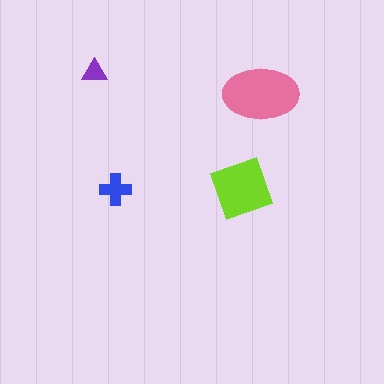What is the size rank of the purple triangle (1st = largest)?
4th.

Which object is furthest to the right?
The pink ellipse is rightmost.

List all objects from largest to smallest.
The pink ellipse, the lime diamond, the blue cross, the purple triangle.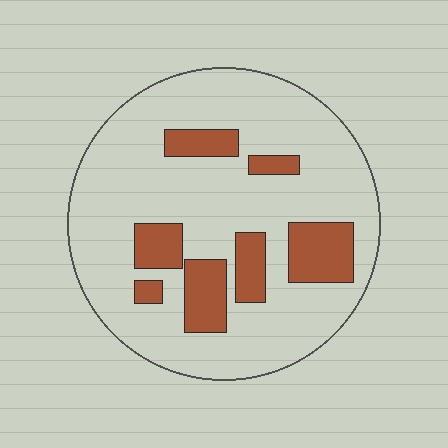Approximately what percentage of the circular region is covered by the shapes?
Approximately 20%.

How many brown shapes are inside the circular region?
7.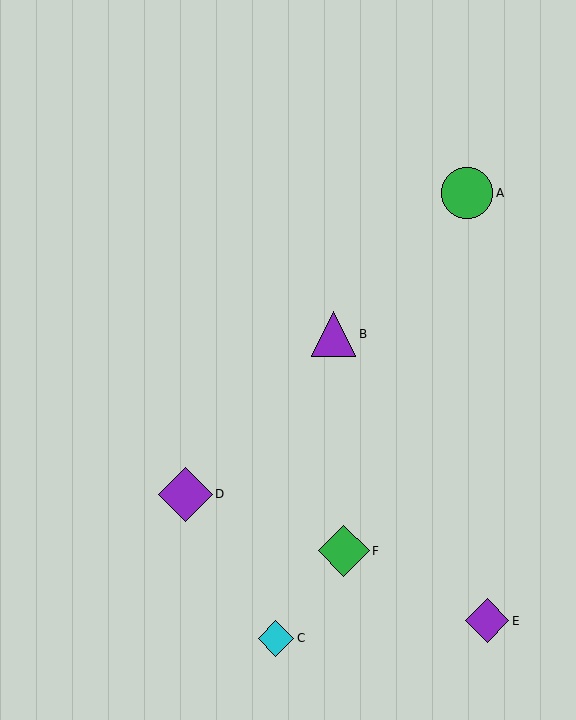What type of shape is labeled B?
Shape B is a purple triangle.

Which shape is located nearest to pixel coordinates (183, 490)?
The purple diamond (labeled D) at (185, 495) is nearest to that location.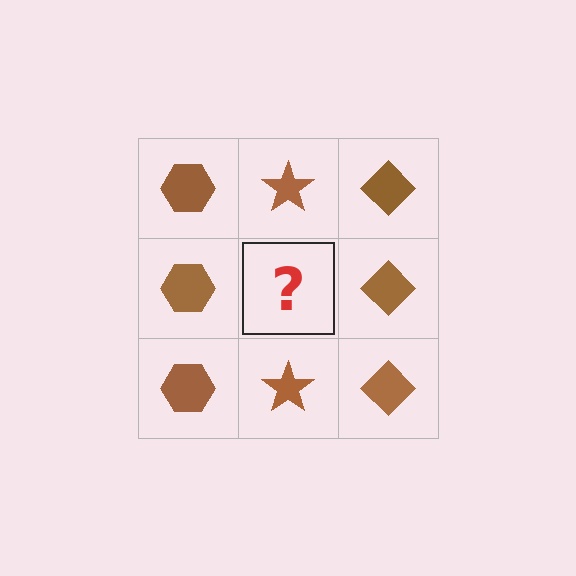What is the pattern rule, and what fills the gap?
The rule is that each column has a consistent shape. The gap should be filled with a brown star.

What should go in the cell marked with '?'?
The missing cell should contain a brown star.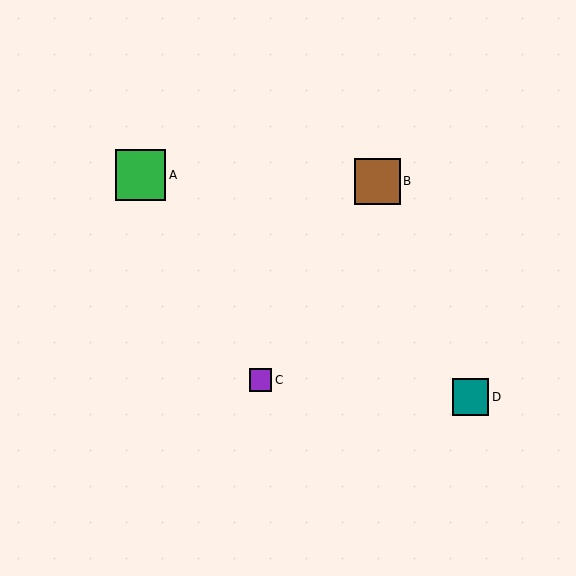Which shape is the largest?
The green square (labeled A) is the largest.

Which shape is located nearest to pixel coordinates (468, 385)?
The teal square (labeled D) at (470, 397) is nearest to that location.